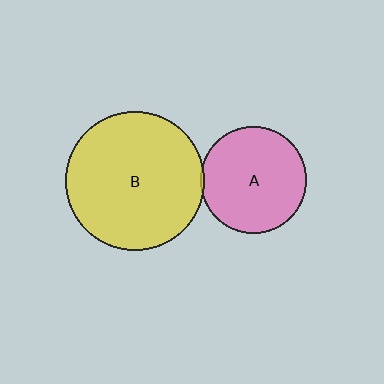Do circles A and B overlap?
Yes.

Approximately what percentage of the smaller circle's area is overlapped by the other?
Approximately 5%.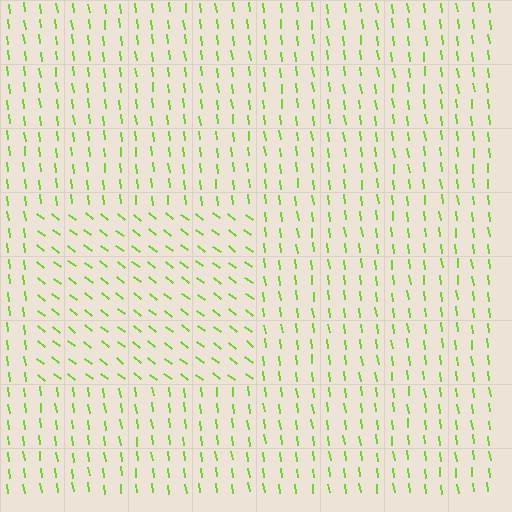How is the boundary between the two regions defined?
The boundary is defined purely by a change in line orientation (approximately 45 degrees difference). All lines are the same color and thickness.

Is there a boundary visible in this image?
Yes, there is a texture boundary formed by a change in line orientation.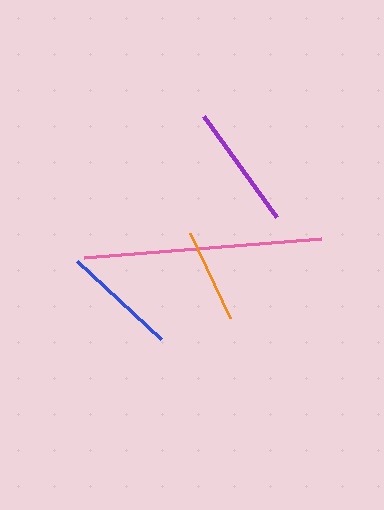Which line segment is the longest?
The pink line is the longest at approximately 238 pixels.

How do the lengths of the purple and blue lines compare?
The purple and blue lines are approximately the same length.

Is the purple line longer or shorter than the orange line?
The purple line is longer than the orange line.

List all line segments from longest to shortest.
From longest to shortest: pink, purple, blue, orange.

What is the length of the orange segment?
The orange segment is approximately 93 pixels long.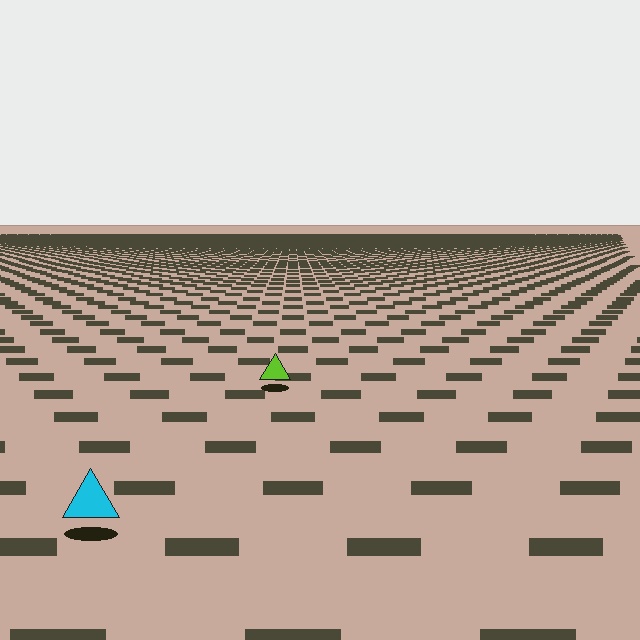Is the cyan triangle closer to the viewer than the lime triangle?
Yes. The cyan triangle is closer — you can tell from the texture gradient: the ground texture is coarser near it.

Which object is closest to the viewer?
The cyan triangle is closest. The texture marks near it are larger and more spread out.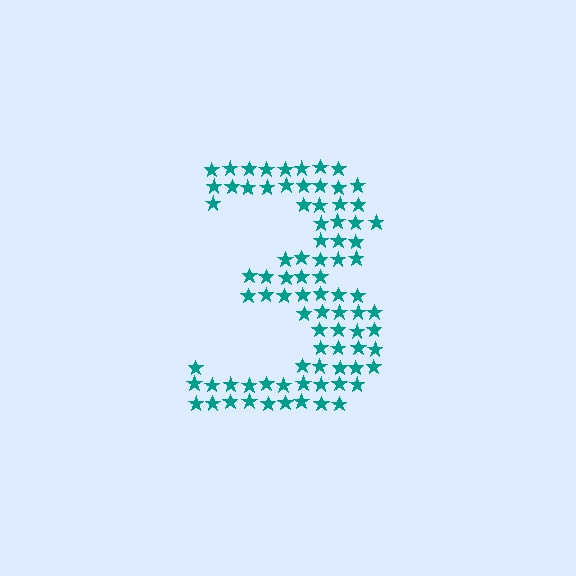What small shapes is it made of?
It is made of small stars.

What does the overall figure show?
The overall figure shows the digit 3.